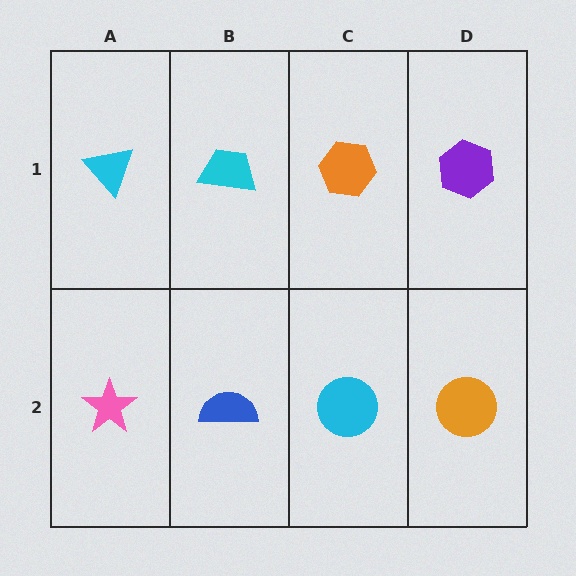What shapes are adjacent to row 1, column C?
A cyan circle (row 2, column C), a cyan trapezoid (row 1, column B), a purple hexagon (row 1, column D).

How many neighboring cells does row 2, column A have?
2.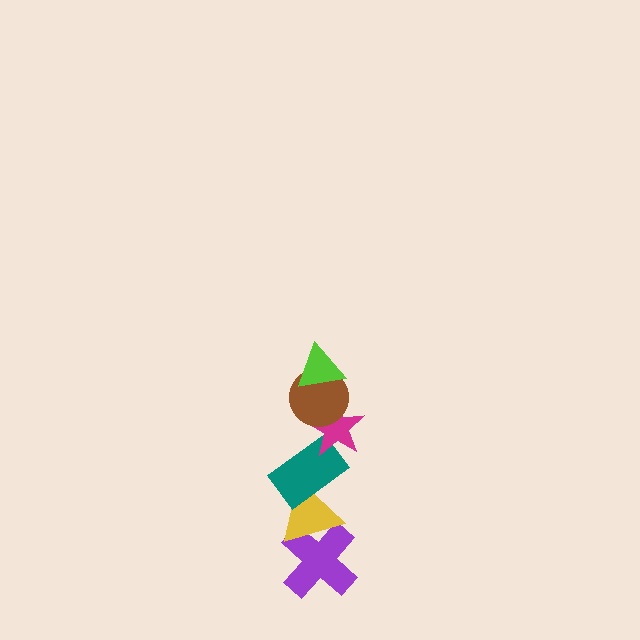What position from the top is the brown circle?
The brown circle is 2nd from the top.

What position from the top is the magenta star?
The magenta star is 3rd from the top.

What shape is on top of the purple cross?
The yellow triangle is on top of the purple cross.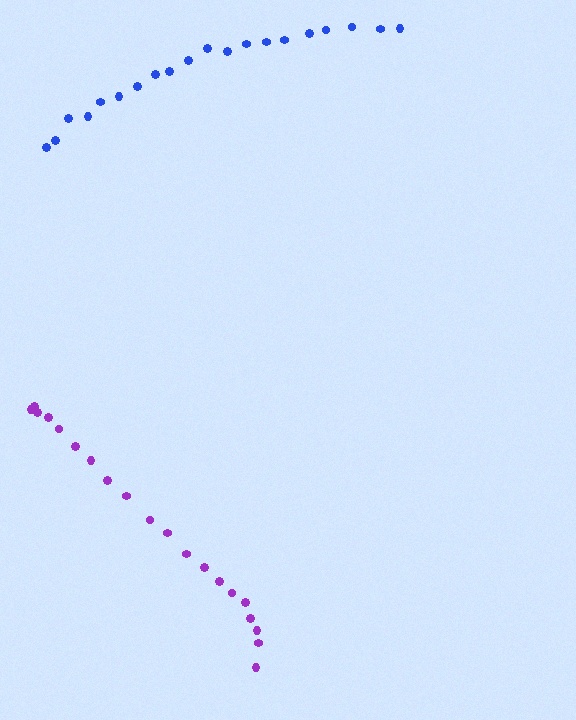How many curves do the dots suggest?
There are 2 distinct paths.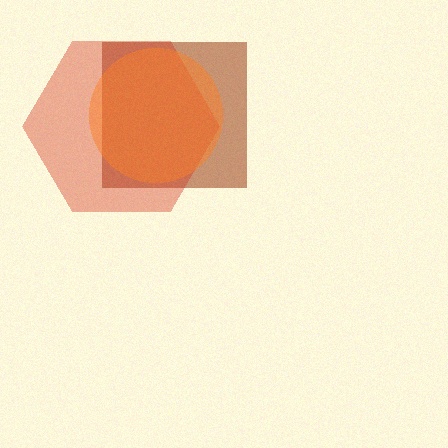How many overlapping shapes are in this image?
There are 3 overlapping shapes in the image.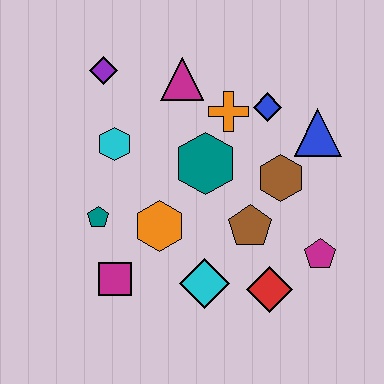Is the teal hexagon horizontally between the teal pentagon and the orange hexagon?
No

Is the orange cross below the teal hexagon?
No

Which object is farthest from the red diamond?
The purple diamond is farthest from the red diamond.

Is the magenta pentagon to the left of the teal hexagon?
No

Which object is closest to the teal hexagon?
The orange cross is closest to the teal hexagon.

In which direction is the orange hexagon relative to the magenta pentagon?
The orange hexagon is to the left of the magenta pentagon.